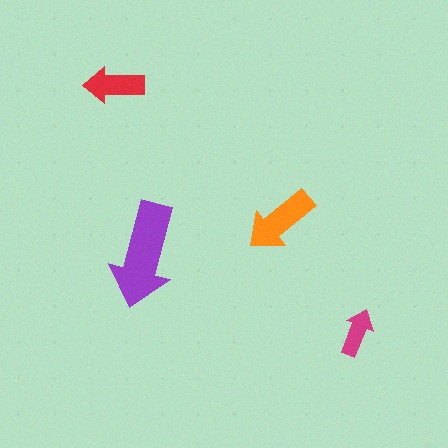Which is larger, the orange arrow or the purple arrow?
The purple one.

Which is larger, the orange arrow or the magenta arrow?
The orange one.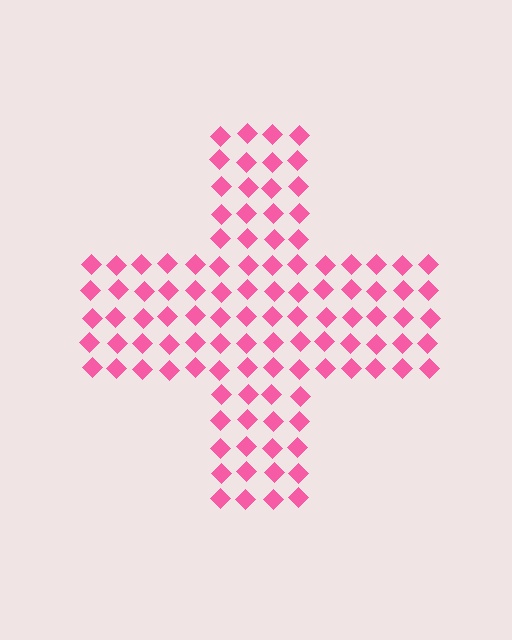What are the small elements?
The small elements are diamonds.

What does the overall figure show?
The overall figure shows a cross.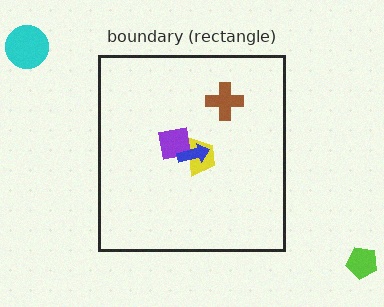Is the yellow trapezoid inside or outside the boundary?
Inside.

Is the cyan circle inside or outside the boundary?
Outside.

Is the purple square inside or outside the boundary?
Inside.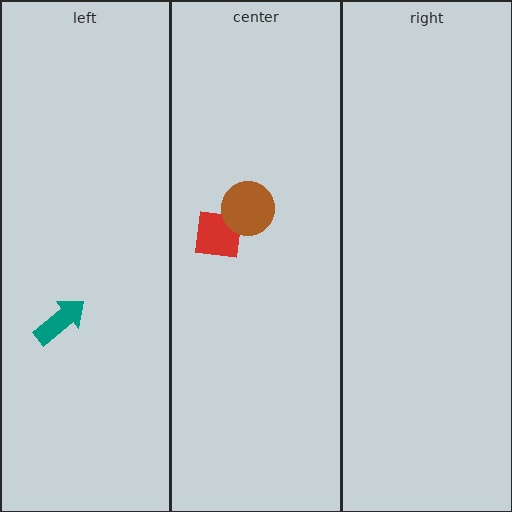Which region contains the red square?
The center region.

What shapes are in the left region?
The teal arrow.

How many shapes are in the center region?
2.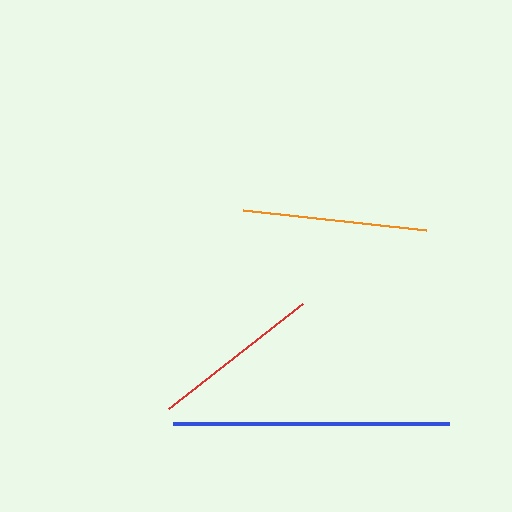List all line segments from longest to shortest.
From longest to shortest: blue, orange, red.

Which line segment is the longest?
The blue line is the longest at approximately 276 pixels.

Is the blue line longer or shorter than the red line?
The blue line is longer than the red line.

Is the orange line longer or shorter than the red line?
The orange line is longer than the red line.